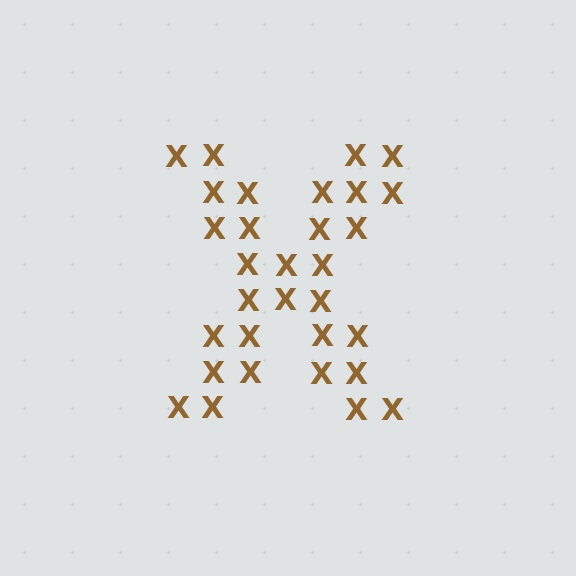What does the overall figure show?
The overall figure shows the letter X.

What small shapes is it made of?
It is made of small letter X's.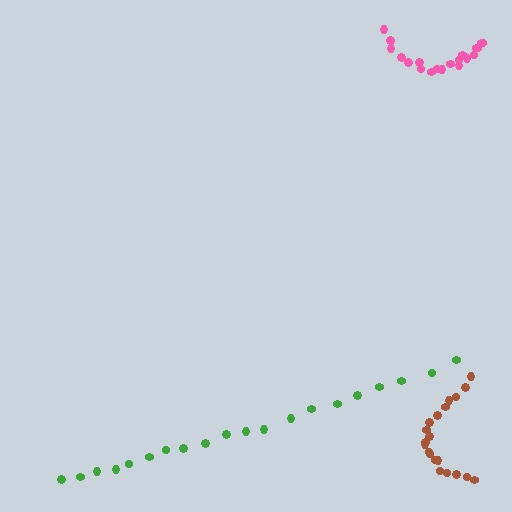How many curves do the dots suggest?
There are 3 distinct paths.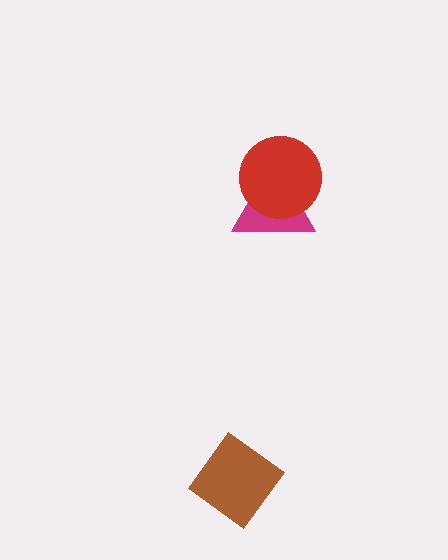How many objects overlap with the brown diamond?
0 objects overlap with the brown diamond.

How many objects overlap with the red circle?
1 object overlaps with the red circle.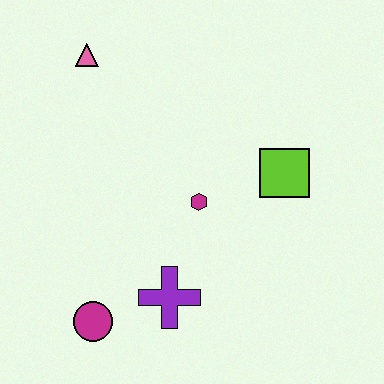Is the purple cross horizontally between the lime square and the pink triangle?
Yes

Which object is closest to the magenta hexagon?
The lime square is closest to the magenta hexagon.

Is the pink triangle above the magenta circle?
Yes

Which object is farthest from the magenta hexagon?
The pink triangle is farthest from the magenta hexagon.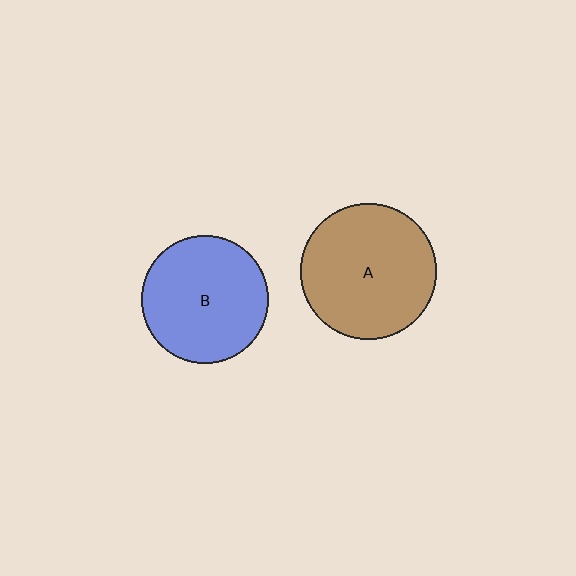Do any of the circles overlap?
No, none of the circles overlap.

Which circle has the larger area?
Circle A (brown).